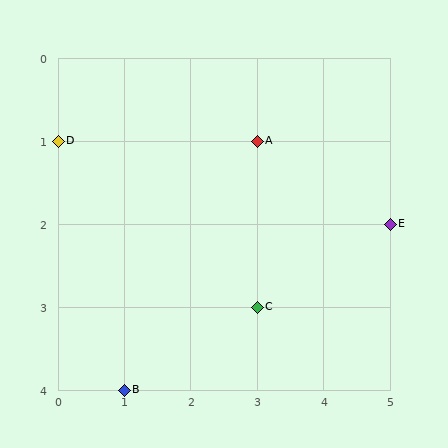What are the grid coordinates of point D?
Point D is at grid coordinates (0, 1).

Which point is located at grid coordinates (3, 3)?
Point C is at (3, 3).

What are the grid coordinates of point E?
Point E is at grid coordinates (5, 2).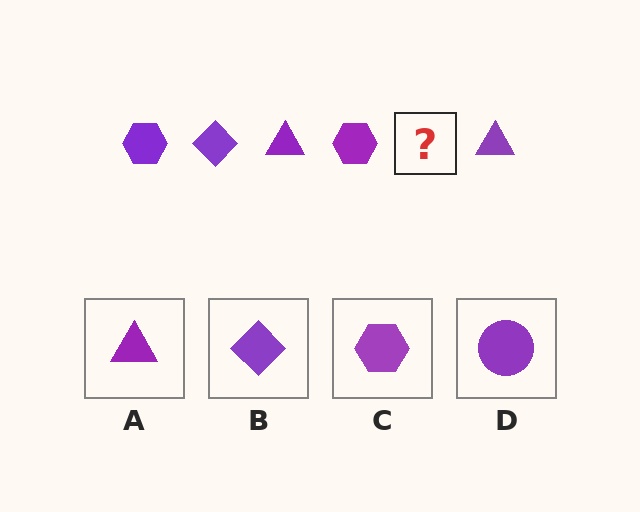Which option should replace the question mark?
Option B.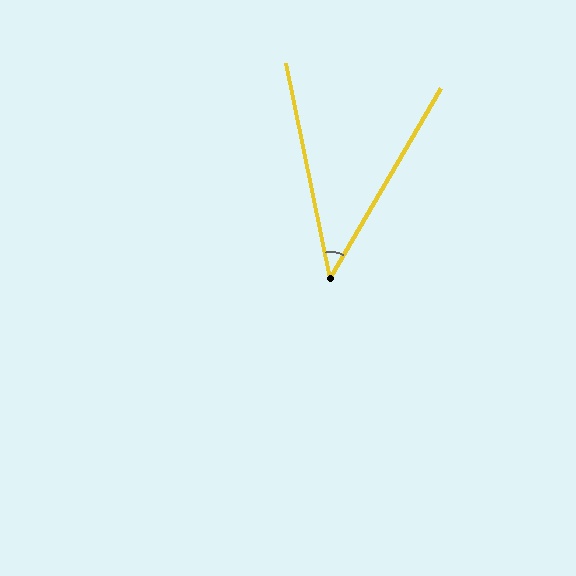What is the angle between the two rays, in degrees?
Approximately 42 degrees.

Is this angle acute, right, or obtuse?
It is acute.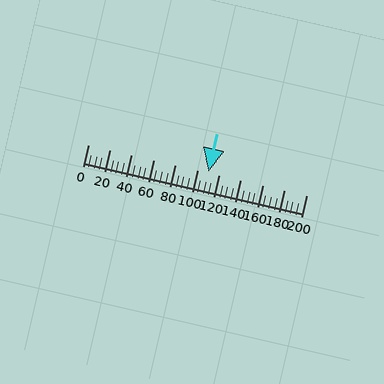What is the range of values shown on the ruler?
The ruler shows values from 0 to 200.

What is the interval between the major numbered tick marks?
The major tick marks are spaced 20 units apart.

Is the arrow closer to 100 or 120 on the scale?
The arrow is closer to 120.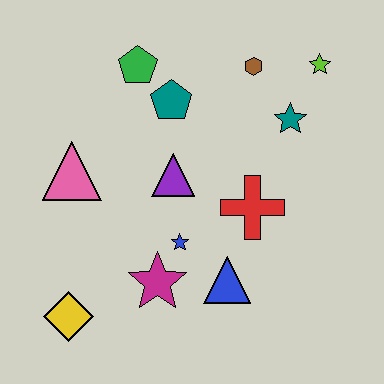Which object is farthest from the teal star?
The yellow diamond is farthest from the teal star.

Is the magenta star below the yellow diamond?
No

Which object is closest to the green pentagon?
The teal pentagon is closest to the green pentagon.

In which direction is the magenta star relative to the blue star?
The magenta star is below the blue star.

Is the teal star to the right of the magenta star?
Yes